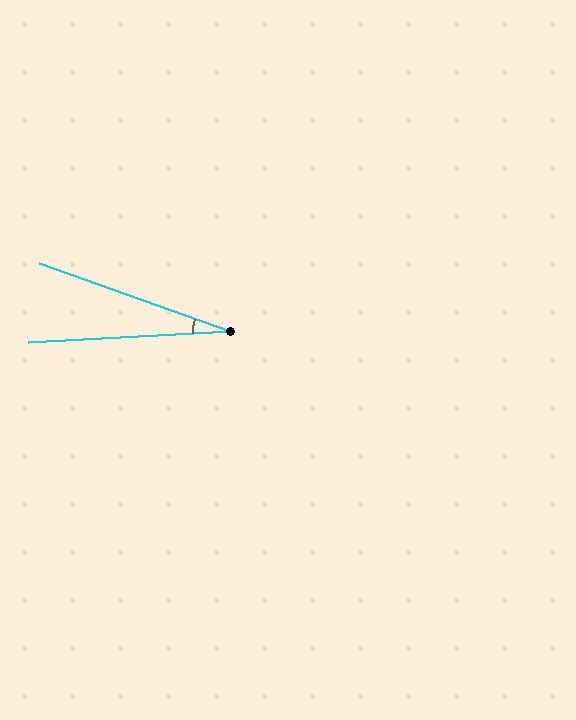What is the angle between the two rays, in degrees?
Approximately 23 degrees.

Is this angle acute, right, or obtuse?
It is acute.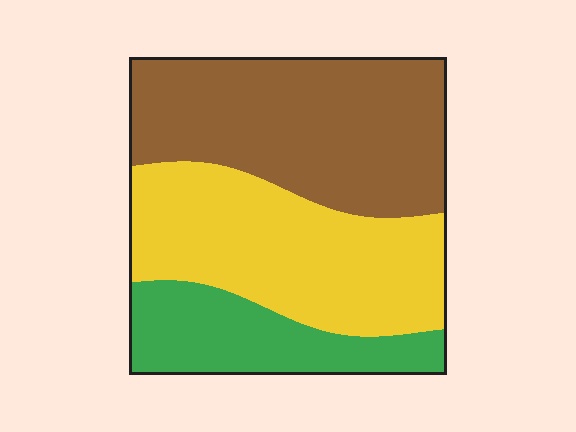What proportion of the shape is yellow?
Yellow takes up about three eighths (3/8) of the shape.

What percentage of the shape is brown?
Brown takes up about two fifths (2/5) of the shape.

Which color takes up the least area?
Green, at roughly 20%.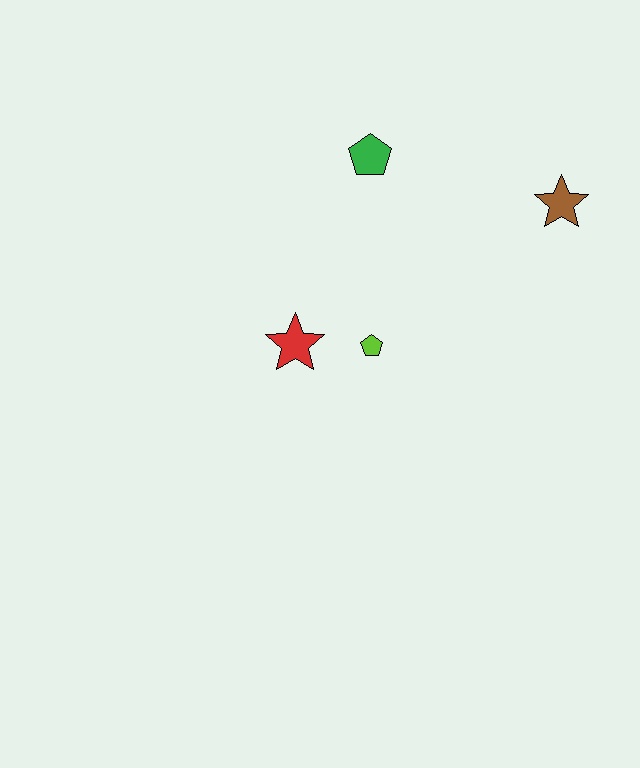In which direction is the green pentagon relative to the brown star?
The green pentagon is to the left of the brown star.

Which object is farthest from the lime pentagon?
The brown star is farthest from the lime pentagon.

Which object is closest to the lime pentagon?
The red star is closest to the lime pentagon.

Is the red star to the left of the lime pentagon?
Yes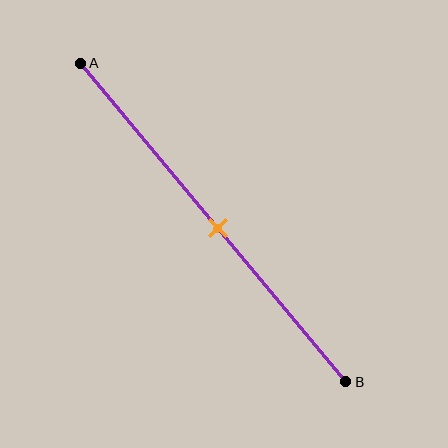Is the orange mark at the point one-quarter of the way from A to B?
No, the mark is at about 50% from A, not at the 25% one-quarter point.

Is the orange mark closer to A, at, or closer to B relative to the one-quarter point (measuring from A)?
The orange mark is closer to point B than the one-quarter point of segment AB.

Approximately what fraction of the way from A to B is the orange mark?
The orange mark is approximately 50% of the way from A to B.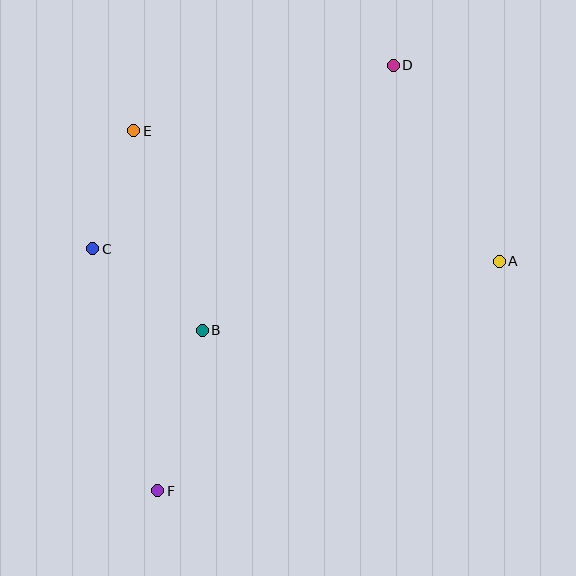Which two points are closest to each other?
Points C and E are closest to each other.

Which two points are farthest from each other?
Points D and F are farthest from each other.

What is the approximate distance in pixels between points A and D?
The distance between A and D is approximately 223 pixels.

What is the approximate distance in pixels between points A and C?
The distance between A and C is approximately 406 pixels.